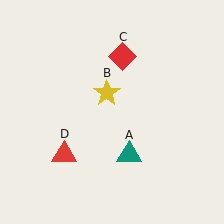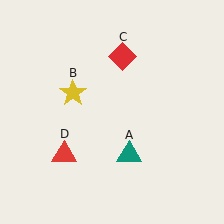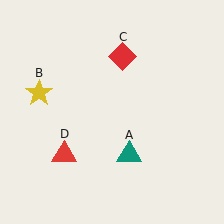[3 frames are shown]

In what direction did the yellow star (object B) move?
The yellow star (object B) moved left.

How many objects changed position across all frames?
1 object changed position: yellow star (object B).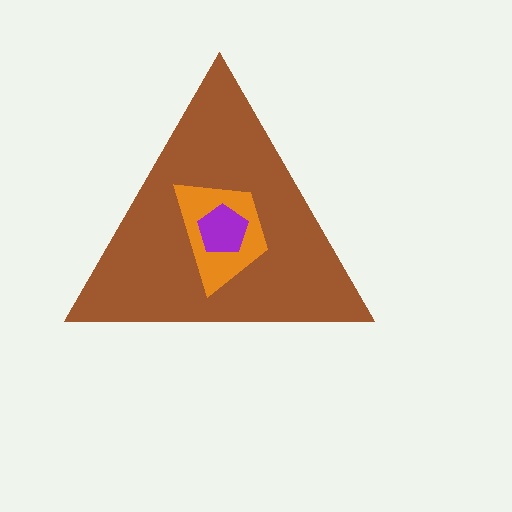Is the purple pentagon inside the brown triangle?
Yes.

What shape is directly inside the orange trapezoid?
The purple pentagon.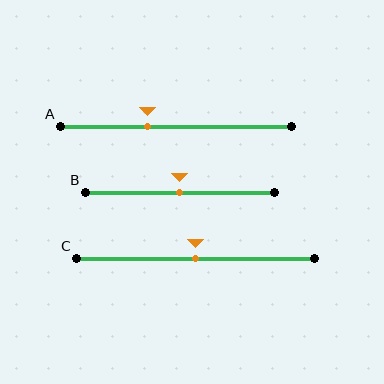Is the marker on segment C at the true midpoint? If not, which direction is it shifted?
Yes, the marker on segment C is at the true midpoint.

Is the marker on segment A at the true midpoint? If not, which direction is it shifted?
No, the marker on segment A is shifted to the left by about 12% of the segment length.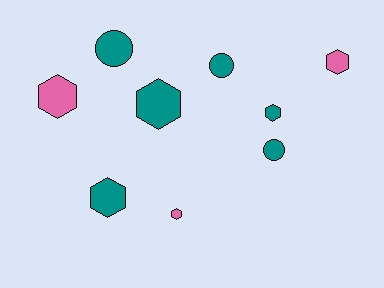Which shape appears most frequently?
Hexagon, with 6 objects.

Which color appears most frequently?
Teal, with 6 objects.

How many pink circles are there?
There are no pink circles.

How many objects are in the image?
There are 9 objects.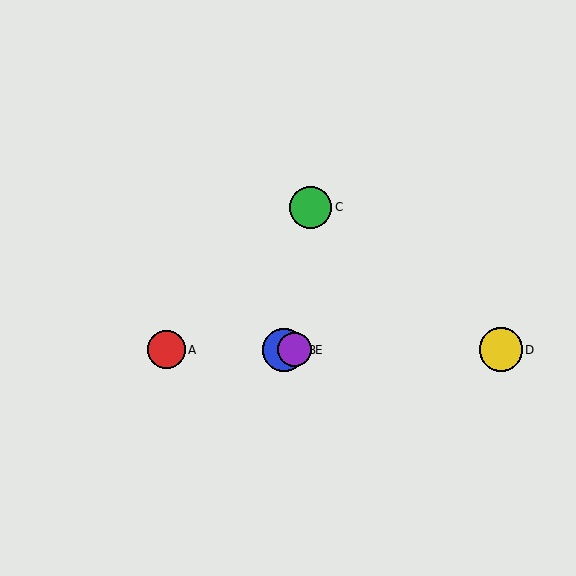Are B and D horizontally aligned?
Yes, both are at y≈350.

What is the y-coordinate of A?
Object A is at y≈350.